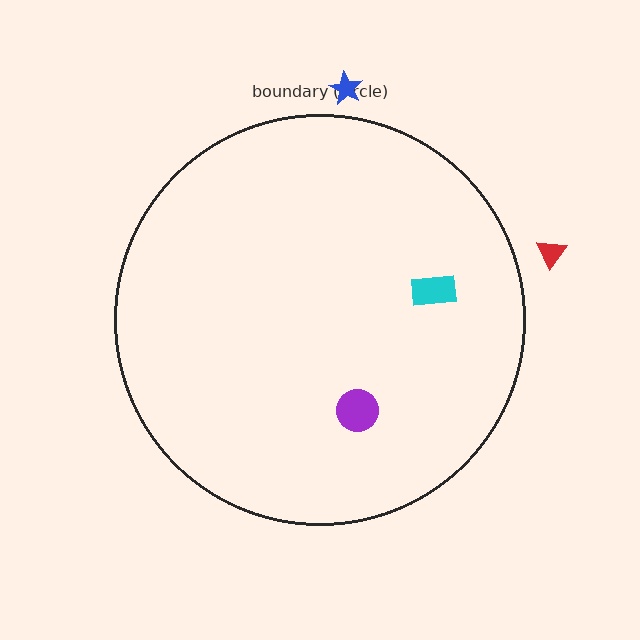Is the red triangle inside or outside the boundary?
Outside.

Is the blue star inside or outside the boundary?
Outside.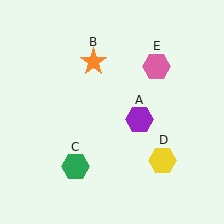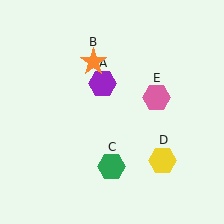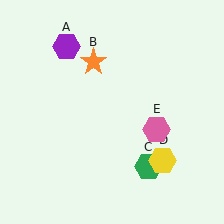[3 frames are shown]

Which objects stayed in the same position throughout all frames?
Orange star (object B) and yellow hexagon (object D) remained stationary.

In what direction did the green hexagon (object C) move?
The green hexagon (object C) moved right.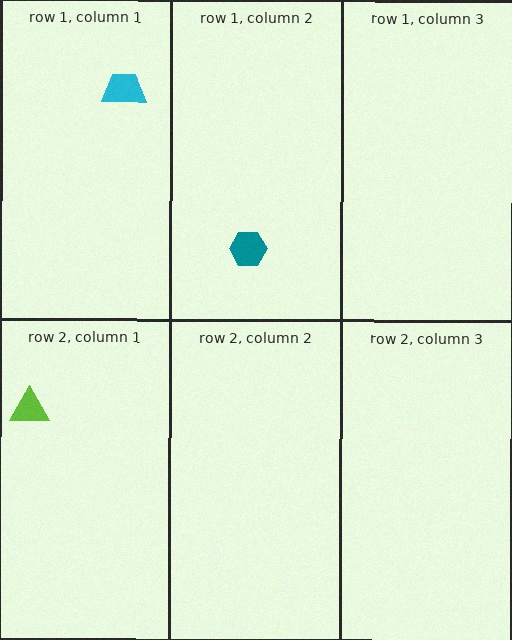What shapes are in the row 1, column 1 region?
The cyan trapezoid.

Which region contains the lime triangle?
The row 2, column 1 region.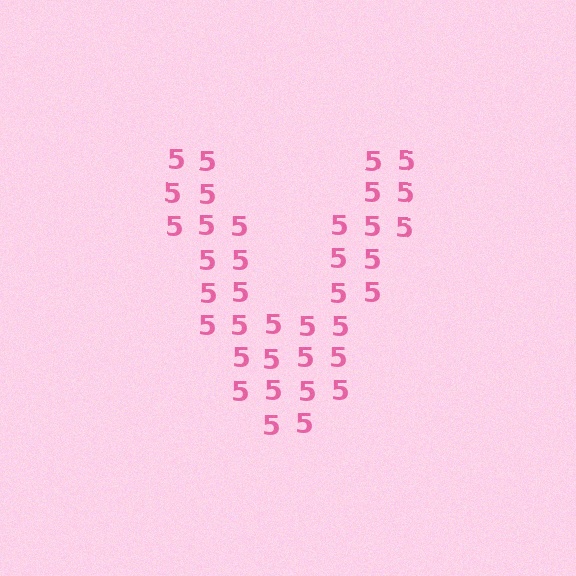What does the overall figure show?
The overall figure shows the letter V.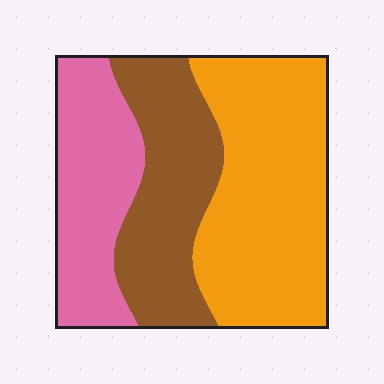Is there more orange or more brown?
Orange.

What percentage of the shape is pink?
Pink takes up about one quarter (1/4) of the shape.